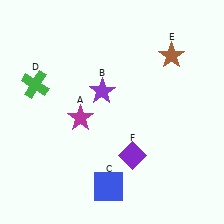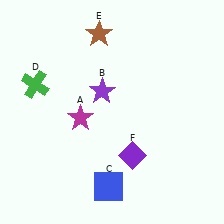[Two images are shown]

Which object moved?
The brown star (E) moved left.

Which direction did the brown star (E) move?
The brown star (E) moved left.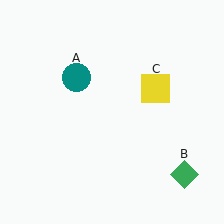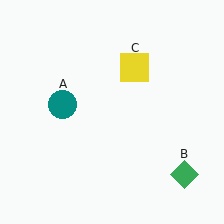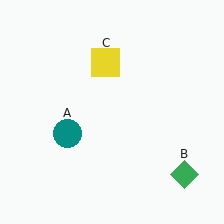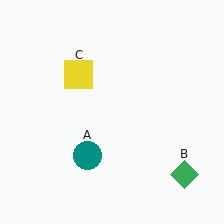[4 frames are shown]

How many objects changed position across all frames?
2 objects changed position: teal circle (object A), yellow square (object C).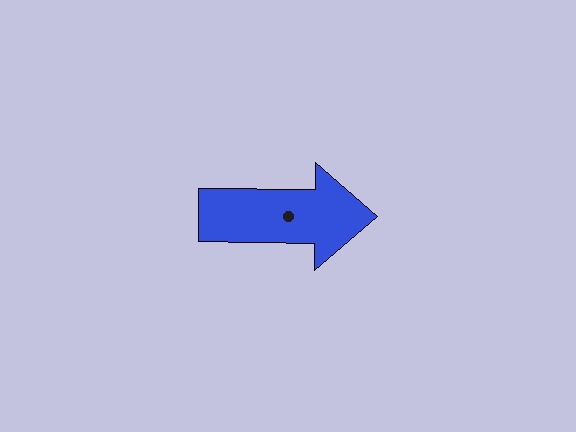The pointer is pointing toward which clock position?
Roughly 3 o'clock.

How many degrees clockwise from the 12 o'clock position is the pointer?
Approximately 91 degrees.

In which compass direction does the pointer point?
East.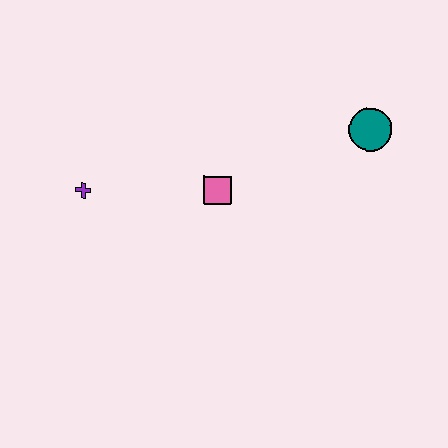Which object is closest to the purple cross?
The pink square is closest to the purple cross.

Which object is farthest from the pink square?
The teal circle is farthest from the pink square.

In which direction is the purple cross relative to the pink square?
The purple cross is to the left of the pink square.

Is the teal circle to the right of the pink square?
Yes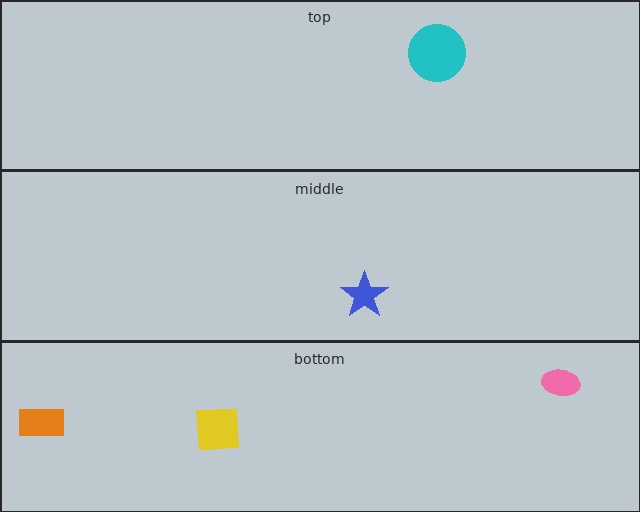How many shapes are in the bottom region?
3.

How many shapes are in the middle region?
1.